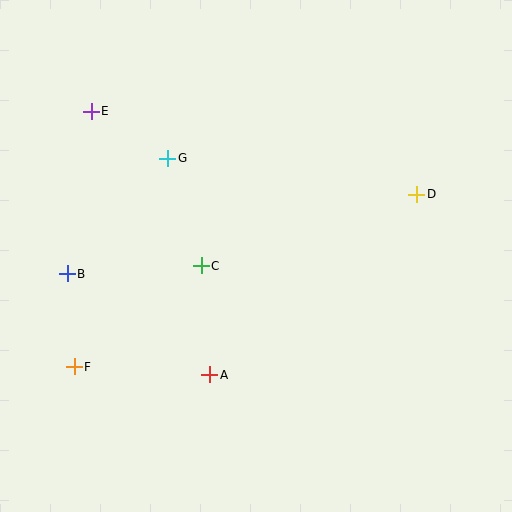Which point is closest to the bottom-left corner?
Point F is closest to the bottom-left corner.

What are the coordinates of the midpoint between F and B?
The midpoint between F and B is at (71, 320).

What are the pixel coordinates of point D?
Point D is at (417, 194).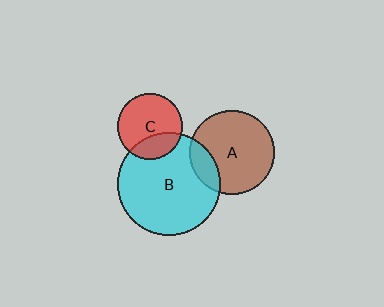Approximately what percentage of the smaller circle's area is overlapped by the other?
Approximately 25%.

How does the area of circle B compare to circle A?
Approximately 1.5 times.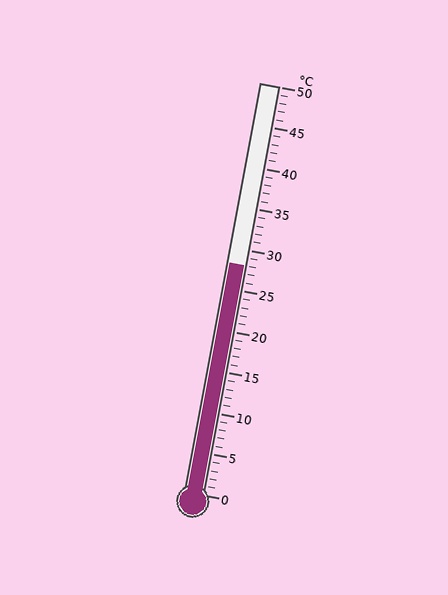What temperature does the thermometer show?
The thermometer shows approximately 28°C.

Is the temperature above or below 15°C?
The temperature is above 15°C.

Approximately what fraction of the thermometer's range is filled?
The thermometer is filled to approximately 55% of its range.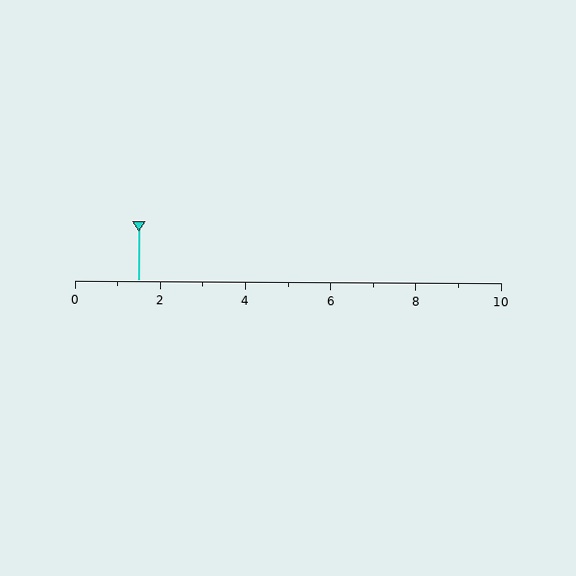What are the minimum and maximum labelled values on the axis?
The axis runs from 0 to 10.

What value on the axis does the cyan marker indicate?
The marker indicates approximately 1.5.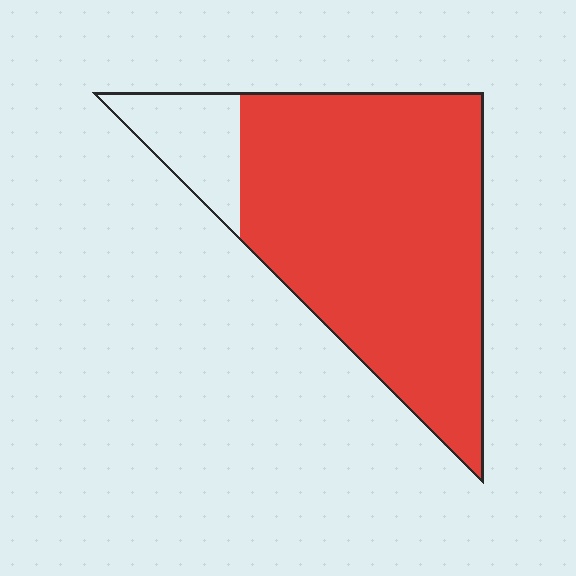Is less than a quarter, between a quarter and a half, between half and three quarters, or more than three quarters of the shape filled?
More than three quarters.